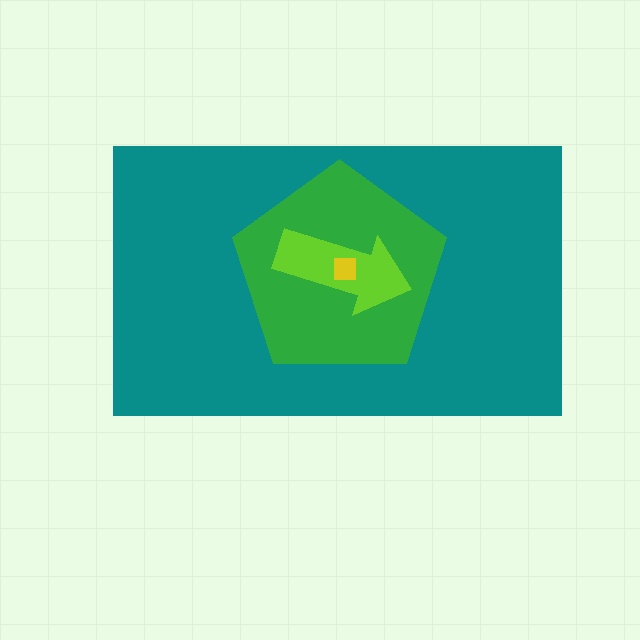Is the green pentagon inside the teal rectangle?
Yes.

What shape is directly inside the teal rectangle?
The green pentagon.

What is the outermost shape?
The teal rectangle.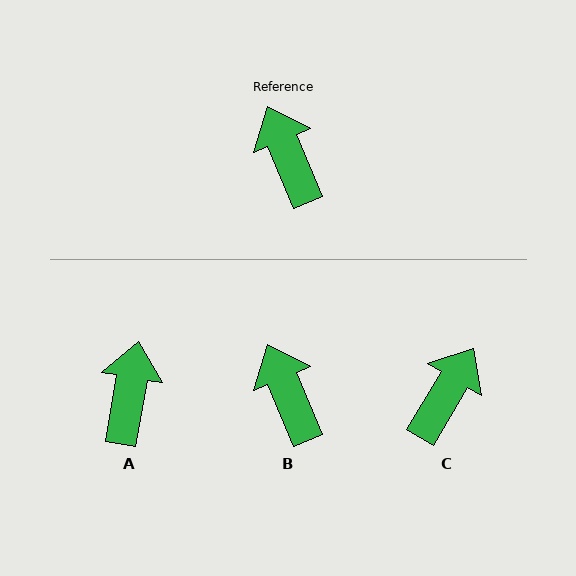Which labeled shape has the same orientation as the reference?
B.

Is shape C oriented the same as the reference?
No, it is off by about 53 degrees.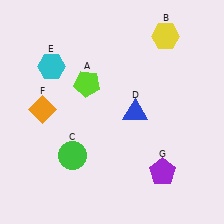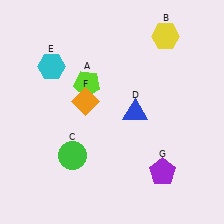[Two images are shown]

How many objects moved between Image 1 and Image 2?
1 object moved between the two images.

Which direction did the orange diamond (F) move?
The orange diamond (F) moved right.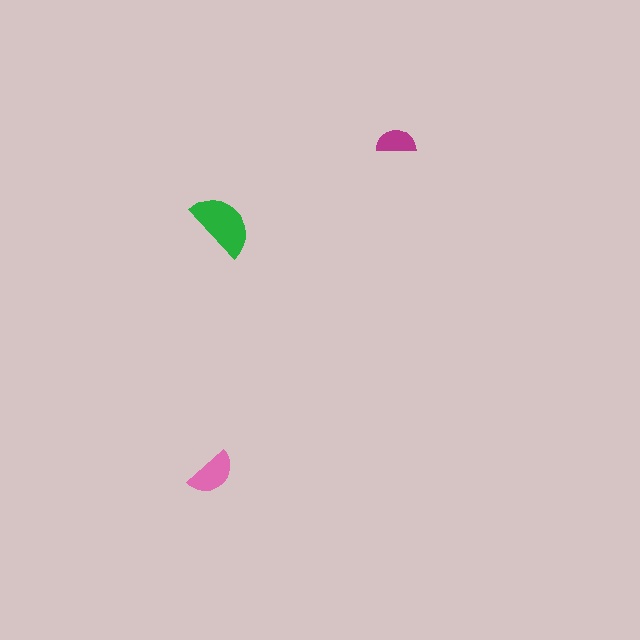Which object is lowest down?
The pink semicircle is bottommost.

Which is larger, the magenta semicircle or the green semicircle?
The green one.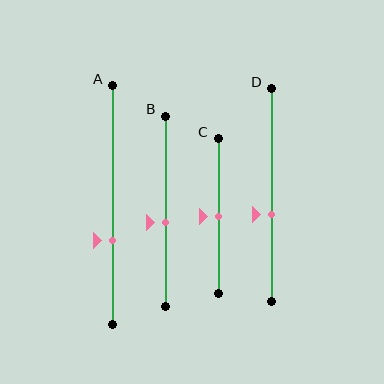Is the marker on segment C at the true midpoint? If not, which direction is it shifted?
Yes, the marker on segment C is at the true midpoint.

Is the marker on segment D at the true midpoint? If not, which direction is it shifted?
No, the marker on segment D is shifted downward by about 9% of the segment length.